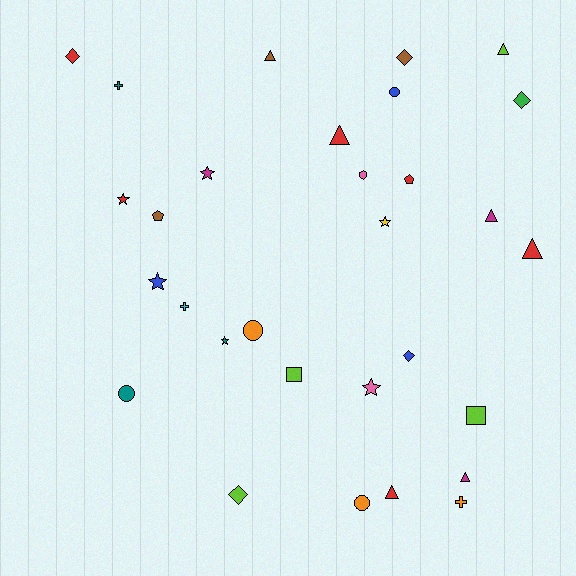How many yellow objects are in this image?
There is 1 yellow object.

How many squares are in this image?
There are 2 squares.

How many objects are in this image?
There are 30 objects.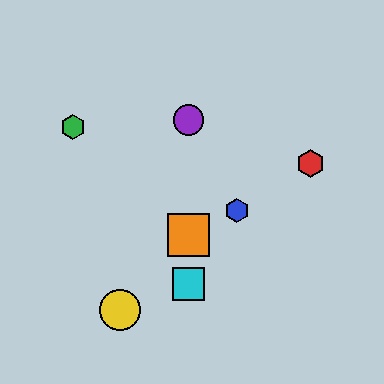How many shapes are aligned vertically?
3 shapes (the purple circle, the orange square, the cyan square) are aligned vertically.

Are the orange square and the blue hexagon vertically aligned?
No, the orange square is at x≈188 and the blue hexagon is at x≈237.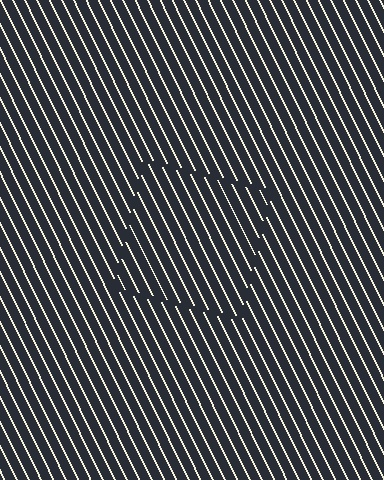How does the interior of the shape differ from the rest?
The interior of the shape contains the same grating, shifted by half a period — the contour is defined by the phase discontinuity where line-ends from the inner and outer gratings abut.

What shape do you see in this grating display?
An illusory square. The interior of the shape contains the same grating, shifted by half a period — the contour is defined by the phase discontinuity where line-ends from the inner and outer gratings abut.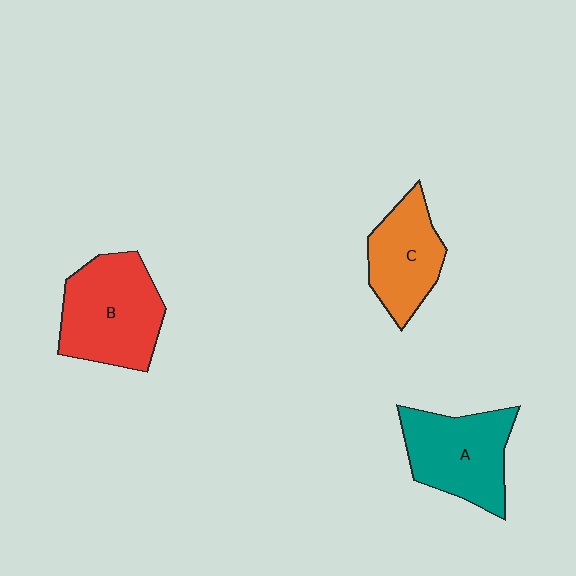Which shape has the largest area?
Shape B (red).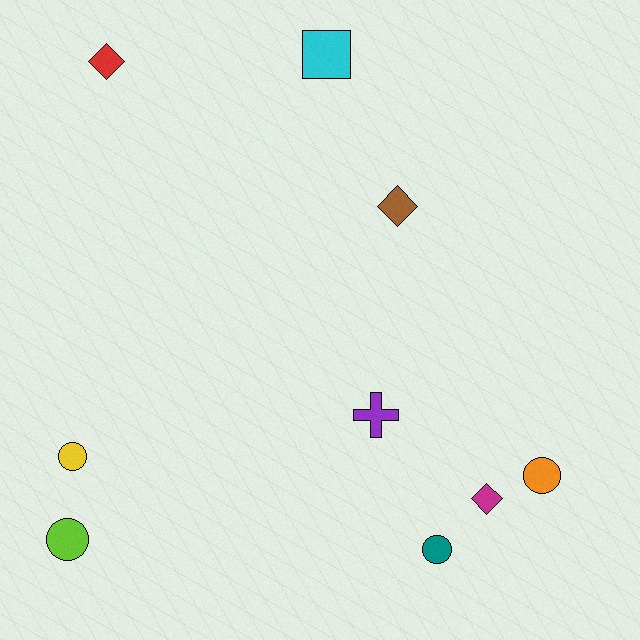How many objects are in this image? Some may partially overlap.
There are 9 objects.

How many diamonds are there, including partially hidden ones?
There are 3 diamonds.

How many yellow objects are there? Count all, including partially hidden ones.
There is 1 yellow object.